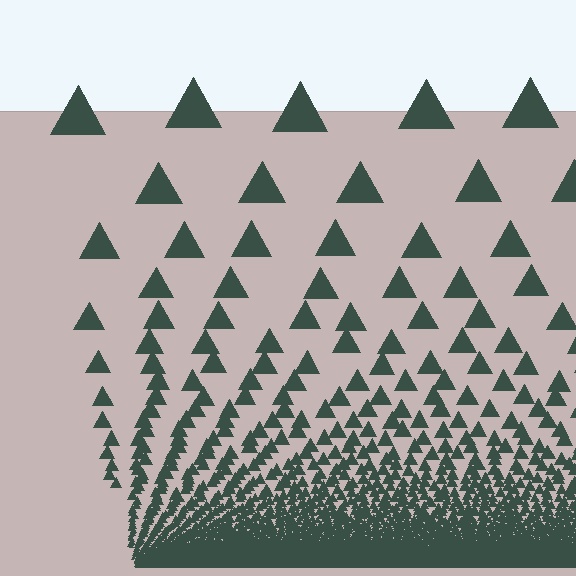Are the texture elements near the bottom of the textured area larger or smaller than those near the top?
Smaller. The gradient is inverted — elements near the bottom are smaller and denser.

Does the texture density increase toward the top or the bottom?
Density increases toward the bottom.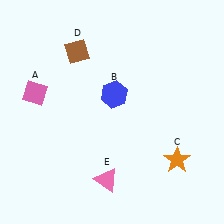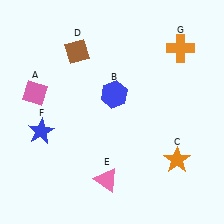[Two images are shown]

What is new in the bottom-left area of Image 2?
A blue star (F) was added in the bottom-left area of Image 2.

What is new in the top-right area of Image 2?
An orange cross (G) was added in the top-right area of Image 2.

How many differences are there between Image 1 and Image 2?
There are 2 differences between the two images.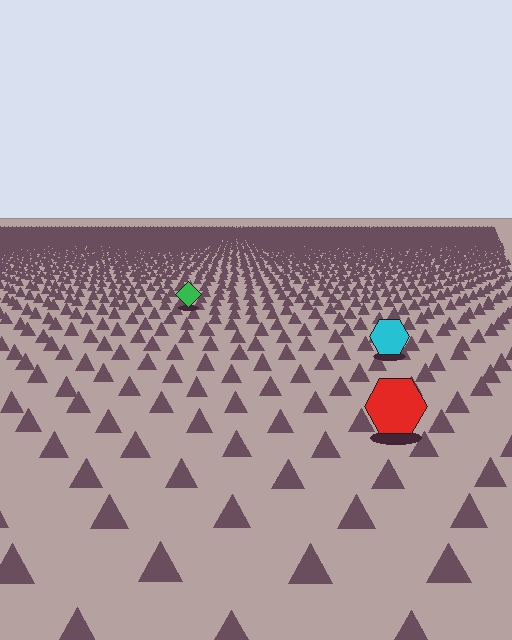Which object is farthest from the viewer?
The green diamond is farthest from the viewer. It appears smaller and the ground texture around it is denser.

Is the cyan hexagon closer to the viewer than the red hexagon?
No. The red hexagon is closer — you can tell from the texture gradient: the ground texture is coarser near it.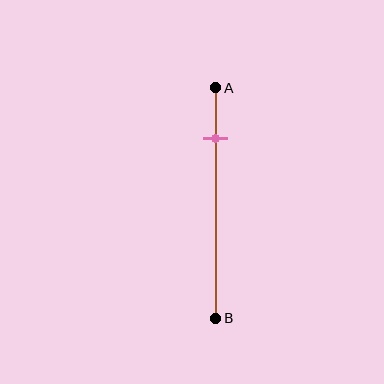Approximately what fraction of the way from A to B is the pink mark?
The pink mark is approximately 20% of the way from A to B.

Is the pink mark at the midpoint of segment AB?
No, the mark is at about 20% from A, not at the 50% midpoint.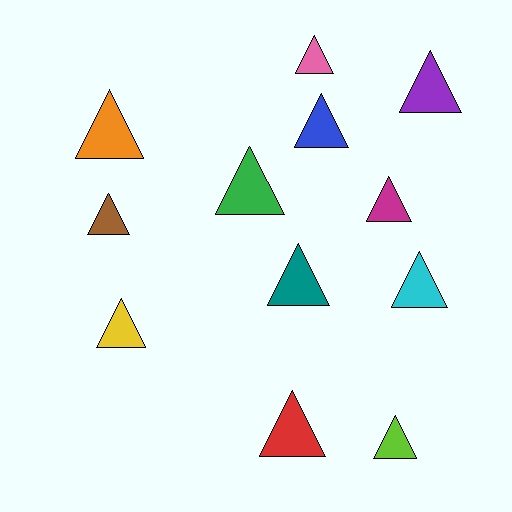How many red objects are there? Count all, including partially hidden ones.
There is 1 red object.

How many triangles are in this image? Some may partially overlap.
There are 12 triangles.